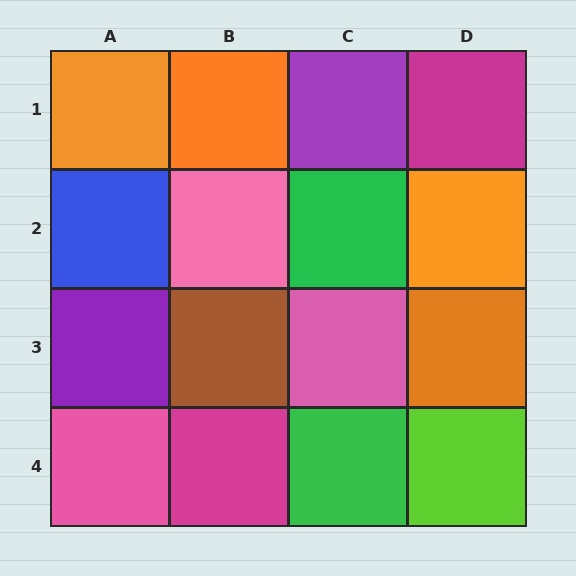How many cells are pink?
3 cells are pink.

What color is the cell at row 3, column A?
Purple.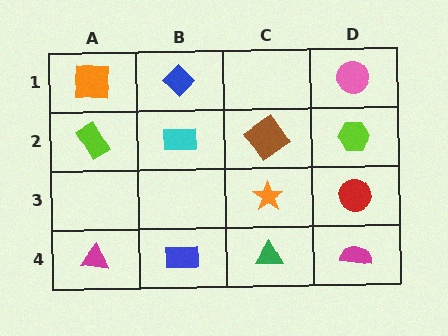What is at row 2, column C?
A brown diamond.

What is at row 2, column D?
A lime hexagon.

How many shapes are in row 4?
4 shapes.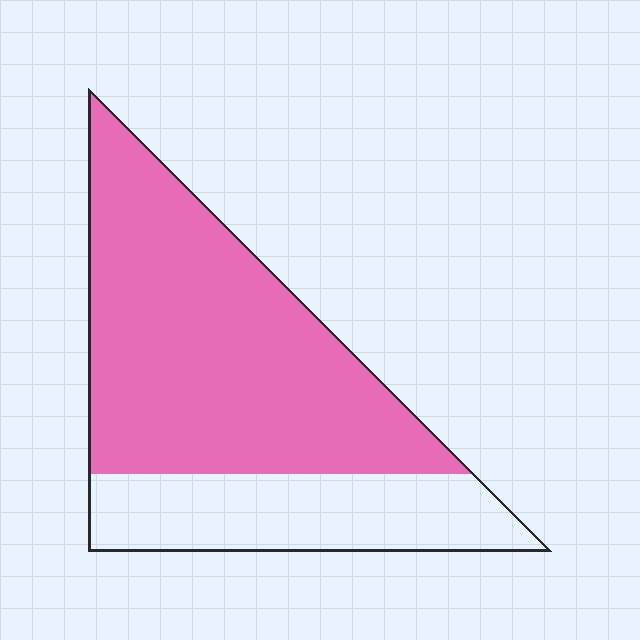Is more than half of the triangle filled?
Yes.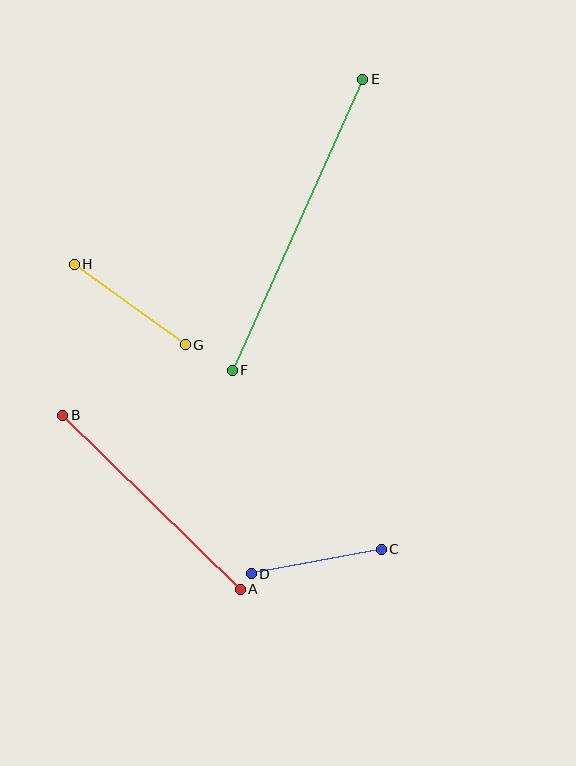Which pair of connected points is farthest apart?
Points E and F are farthest apart.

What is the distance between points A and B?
The distance is approximately 249 pixels.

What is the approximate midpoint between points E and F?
The midpoint is at approximately (297, 225) pixels.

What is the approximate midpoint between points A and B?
The midpoint is at approximately (152, 502) pixels.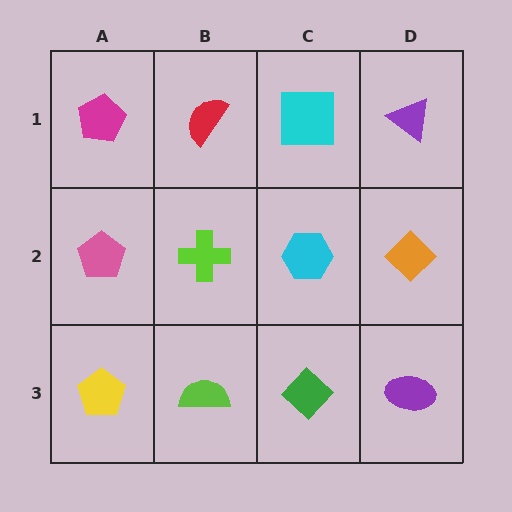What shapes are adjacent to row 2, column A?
A magenta pentagon (row 1, column A), a yellow pentagon (row 3, column A), a lime cross (row 2, column B).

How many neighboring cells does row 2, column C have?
4.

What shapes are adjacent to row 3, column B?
A lime cross (row 2, column B), a yellow pentagon (row 3, column A), a green diamond (row 3, column C).